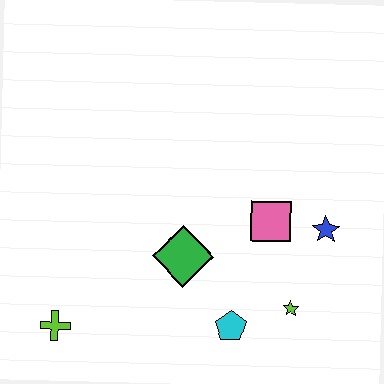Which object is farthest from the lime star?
The lime cross is farthest from the lime star.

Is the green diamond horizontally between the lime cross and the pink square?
Yes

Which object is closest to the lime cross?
The green diamond is closest to the lime cross.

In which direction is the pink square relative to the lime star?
The pink square is above the lime star.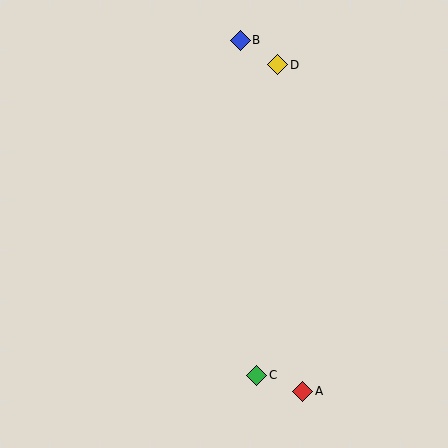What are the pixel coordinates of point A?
Point A is at (303, 391).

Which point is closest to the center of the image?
Point C at (257, 375) is closest to the center.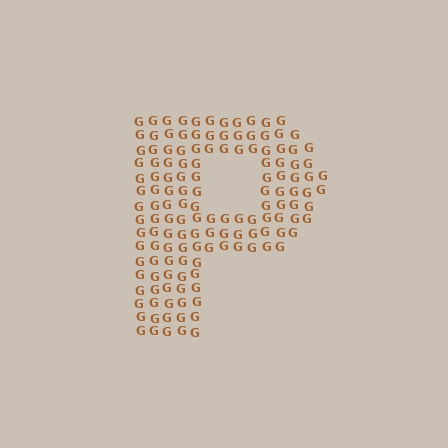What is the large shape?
The large shape is the letter P.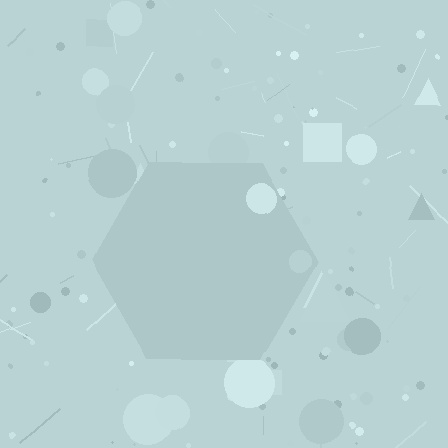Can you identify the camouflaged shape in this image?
The camouflaged shape is a hexagon.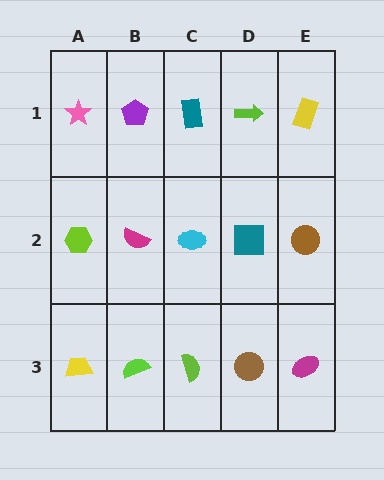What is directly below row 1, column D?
A teal square.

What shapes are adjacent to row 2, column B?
A purple pentagon (row 1, column B), a lime semicircle (row 3, column B), a lime hexagon (row 2, column A), a cyan ellipse (row 2, column C).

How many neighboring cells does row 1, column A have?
2.